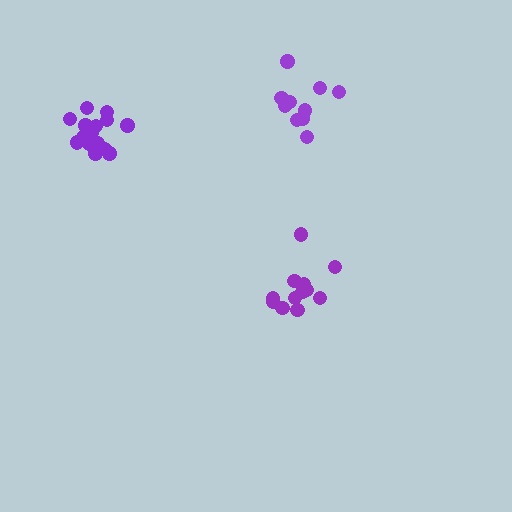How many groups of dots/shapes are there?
There are 3 groups.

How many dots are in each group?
Group 1: 11 dots, Group 2: 12 dots, Group 3: 17 dots (40 total).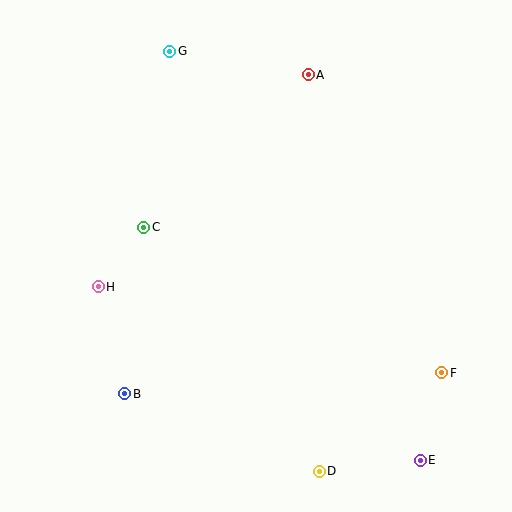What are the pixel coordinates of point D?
Point D is at (319, 471).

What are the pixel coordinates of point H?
Point H is at (98, 287).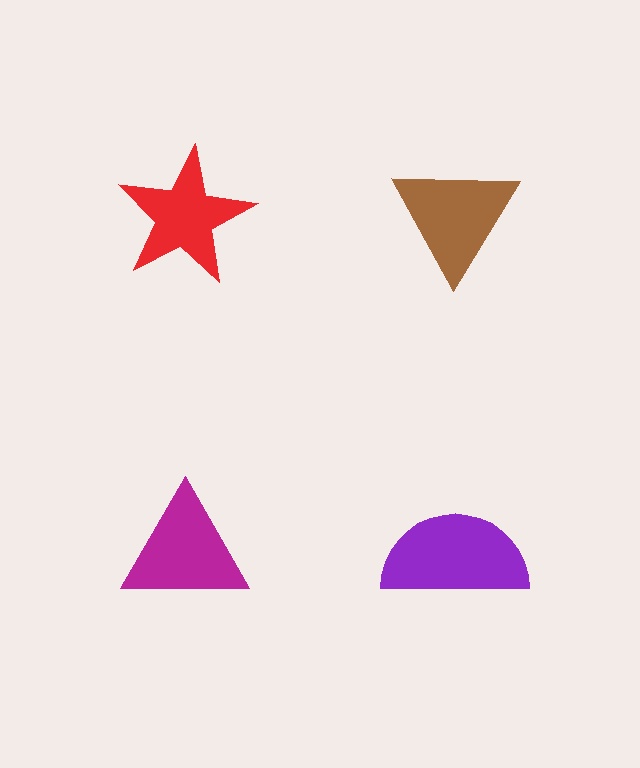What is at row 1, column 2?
A brown triangle.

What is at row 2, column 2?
A purple semicircle.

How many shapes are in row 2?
2 shapes.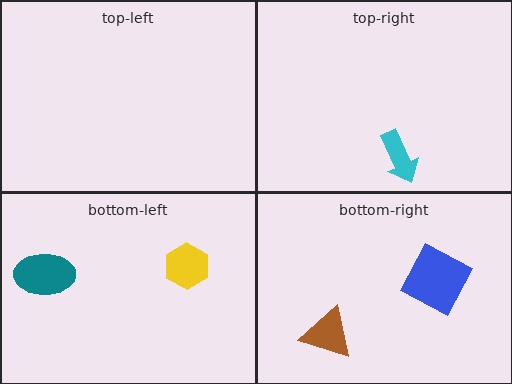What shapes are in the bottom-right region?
The brown triangle, the blue square.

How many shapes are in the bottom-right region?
2.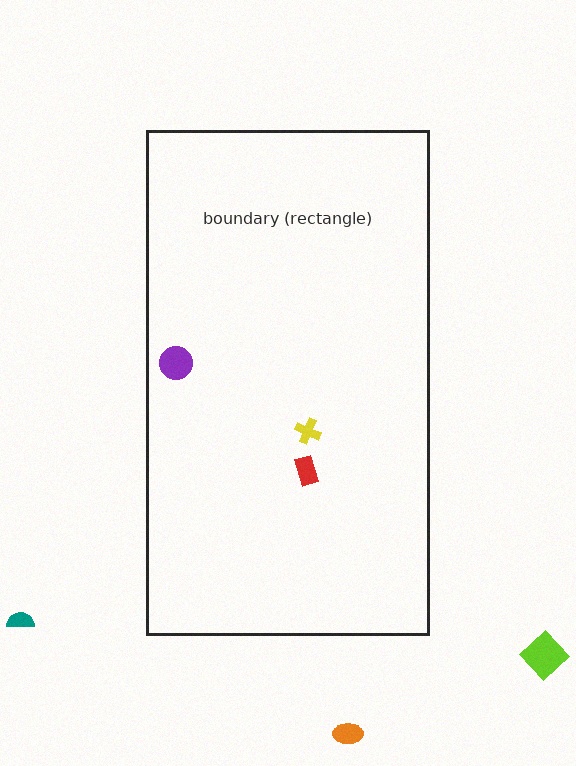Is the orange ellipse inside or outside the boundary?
Outside.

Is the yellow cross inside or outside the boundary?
Inside.